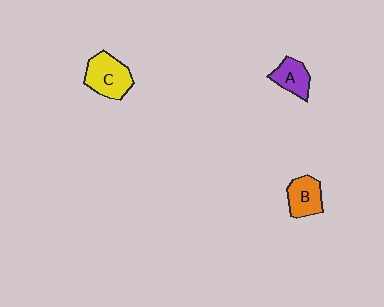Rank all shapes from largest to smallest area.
From largest to smallest: C (yellow), B (orange), A (purple).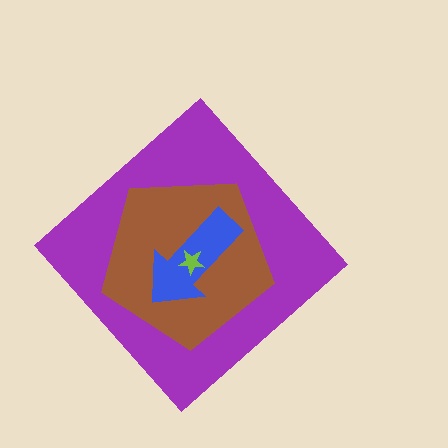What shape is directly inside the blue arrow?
The lime star.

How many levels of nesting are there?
4.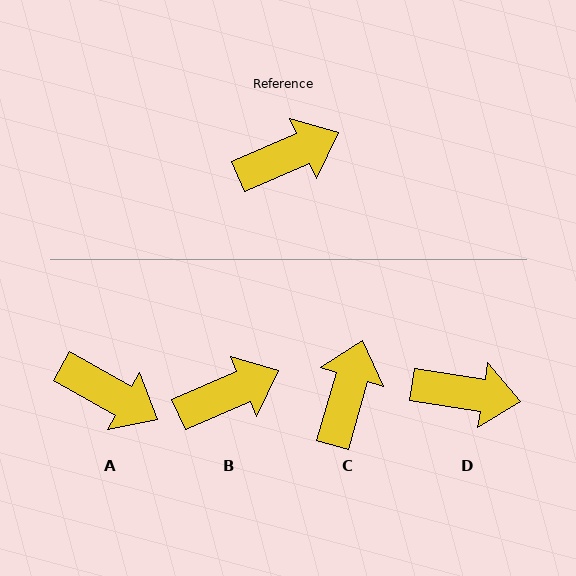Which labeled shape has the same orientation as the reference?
B.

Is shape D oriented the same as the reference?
No, it is off by about 33 degrees.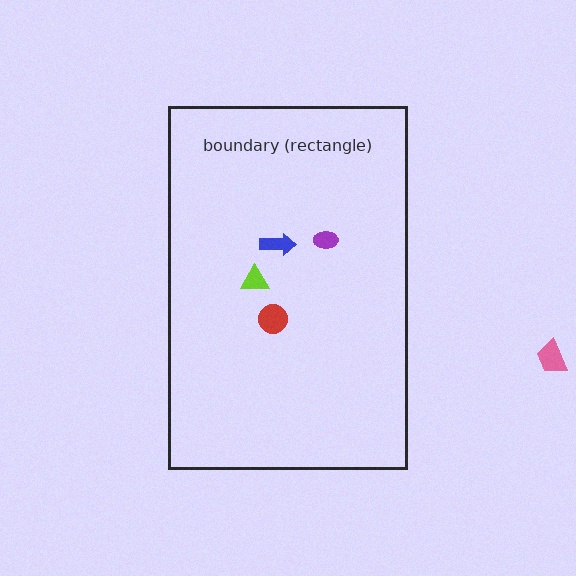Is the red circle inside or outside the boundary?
Inside.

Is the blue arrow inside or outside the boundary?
Inside.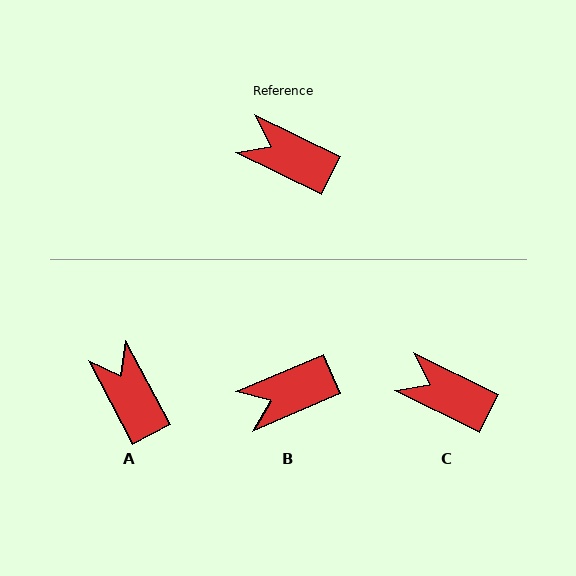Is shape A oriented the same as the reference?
No, it is off by about 36 degrees.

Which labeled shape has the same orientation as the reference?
C.